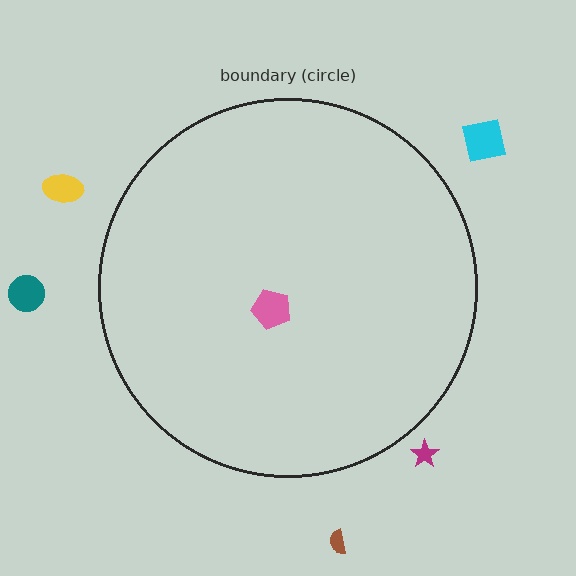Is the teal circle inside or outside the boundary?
Outside.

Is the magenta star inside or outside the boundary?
Outside.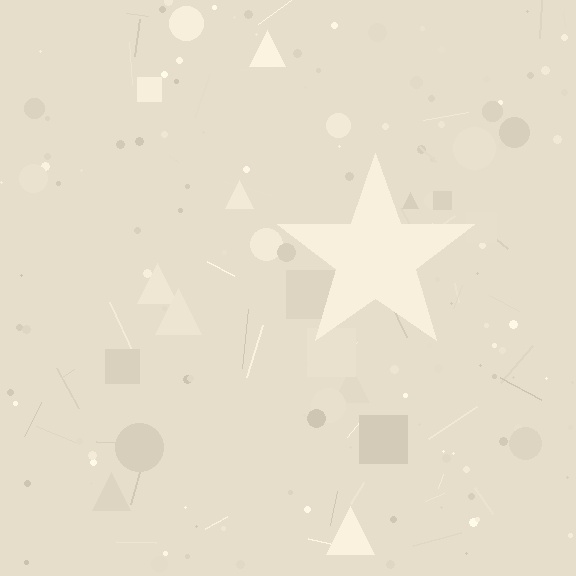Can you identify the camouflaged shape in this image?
The camouflaged shape is a star.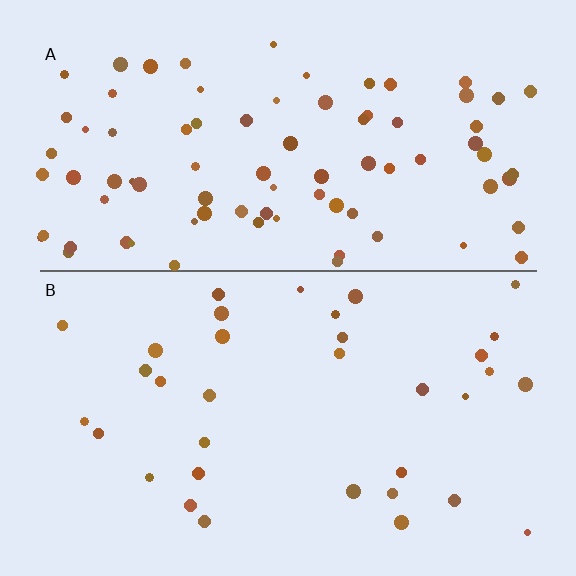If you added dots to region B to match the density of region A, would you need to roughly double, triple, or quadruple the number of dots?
Approximately double.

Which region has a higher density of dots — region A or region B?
A (the top).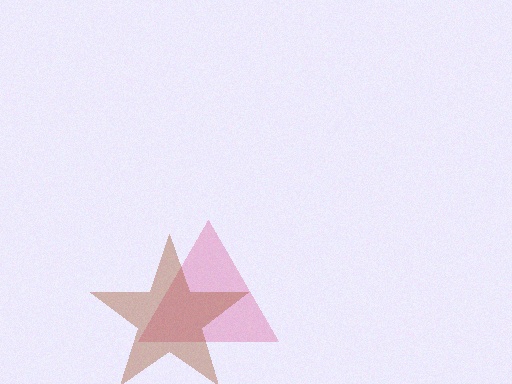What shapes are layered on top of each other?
The layered shapes are: a pink triangle, a brown star.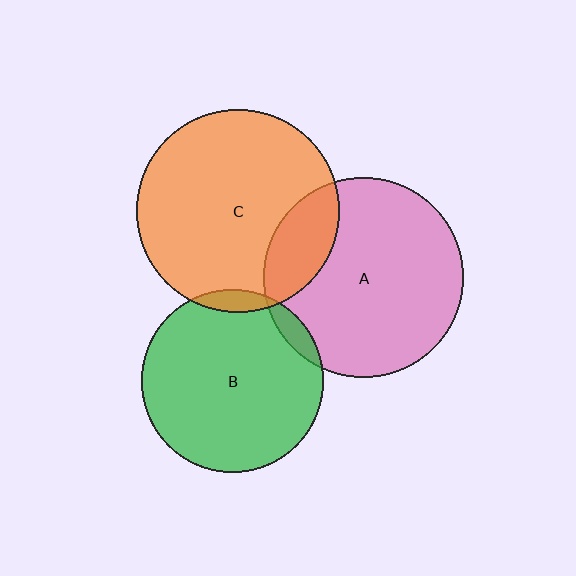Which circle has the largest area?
Circle C (orange).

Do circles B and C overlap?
Yes.